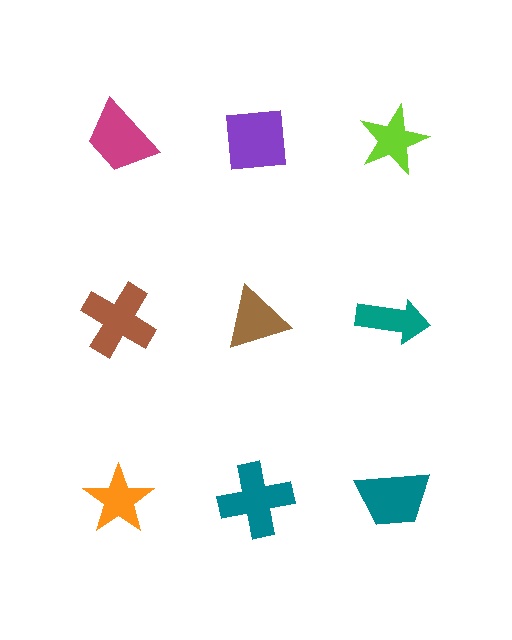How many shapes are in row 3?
3 shapes.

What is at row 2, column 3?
A teal arrow.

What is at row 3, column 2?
A teal cross.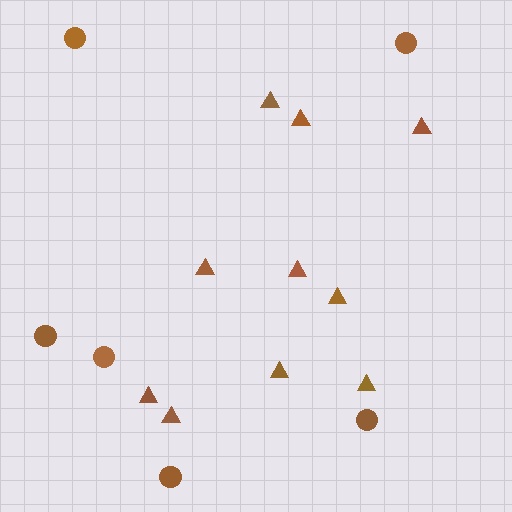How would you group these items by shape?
There are 2 groups: one group of triangles (10) and one group of circles (6).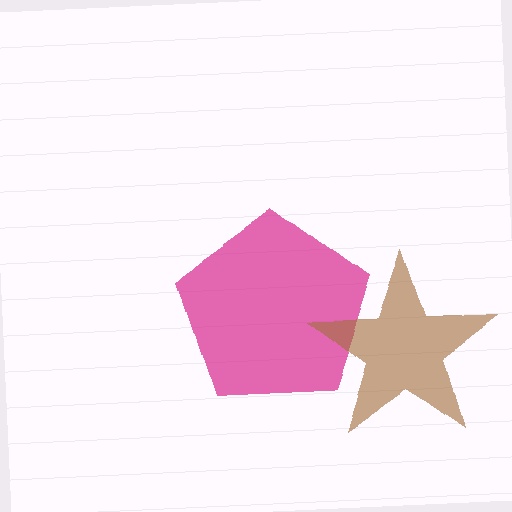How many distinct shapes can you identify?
There are 2 distinct shapes: a magenta pentagon, a brown star.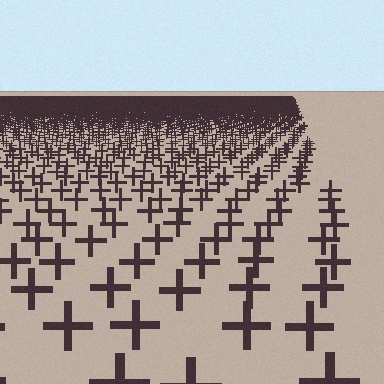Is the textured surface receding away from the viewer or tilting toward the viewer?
The surface is receding away from the viewer. Texture elements get smaller and denser toward the top.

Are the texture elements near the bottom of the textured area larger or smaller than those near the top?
Larger. Near the bottom, elements are closer to the viewer and appear at a bigger on-screen size.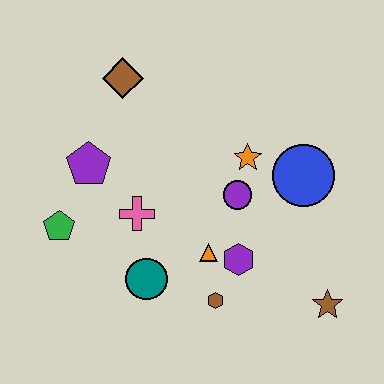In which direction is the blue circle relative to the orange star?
The blue circle is to the right of the orange star.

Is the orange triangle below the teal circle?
No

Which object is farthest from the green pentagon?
The brown star is farthest from the green pentagon.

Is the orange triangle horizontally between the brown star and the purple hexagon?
No